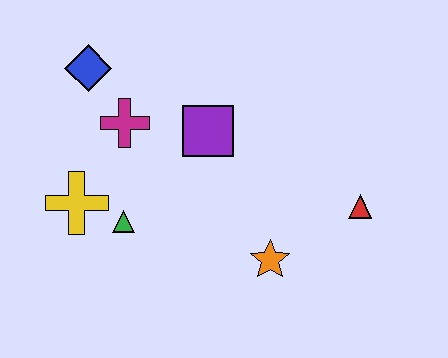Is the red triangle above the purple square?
No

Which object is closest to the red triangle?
The orange star is closest to the red triangle.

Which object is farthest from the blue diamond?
The red triangle is farthest from the blue diamond.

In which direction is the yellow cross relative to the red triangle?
The yellow cross is to the left of the red triangle.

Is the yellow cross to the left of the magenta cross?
Yes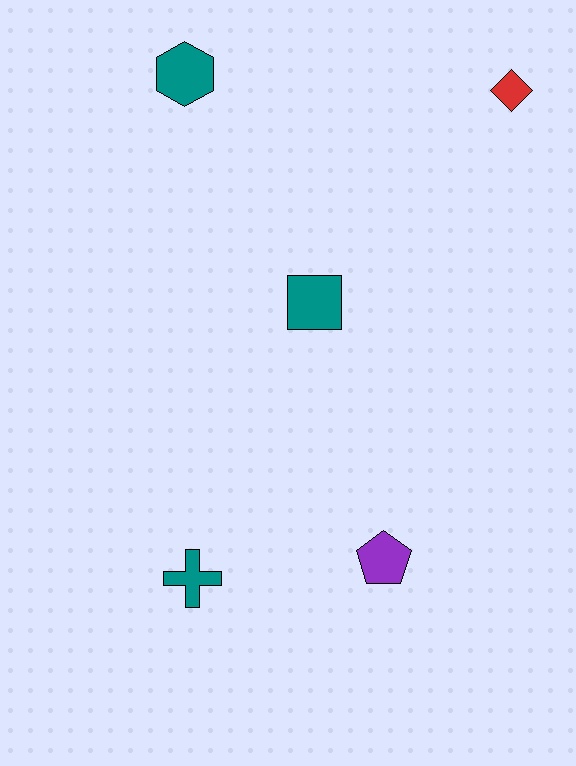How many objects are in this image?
There are 5 objects.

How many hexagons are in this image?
There is 1 hexagon.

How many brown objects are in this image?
There are no brown objects.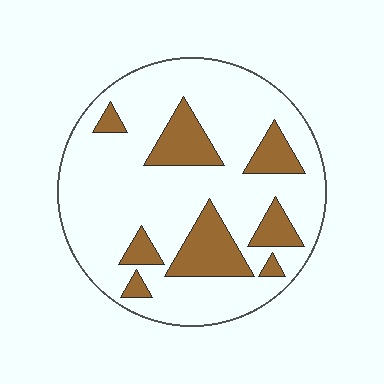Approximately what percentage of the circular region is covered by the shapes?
Approximately 20%.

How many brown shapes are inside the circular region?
8.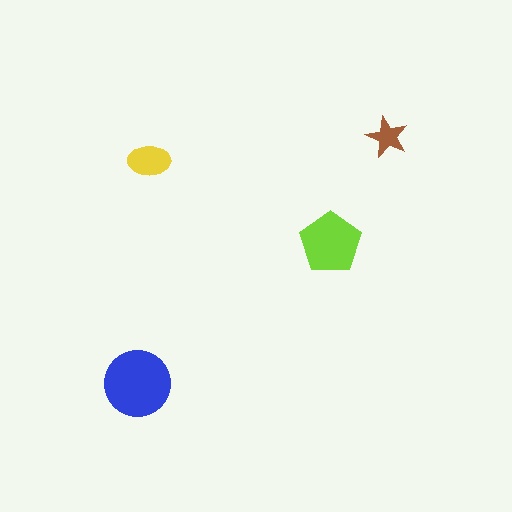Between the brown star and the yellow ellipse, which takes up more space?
The yellow ellipse.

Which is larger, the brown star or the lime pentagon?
The lime pentagon.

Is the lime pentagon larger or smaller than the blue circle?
Smaller.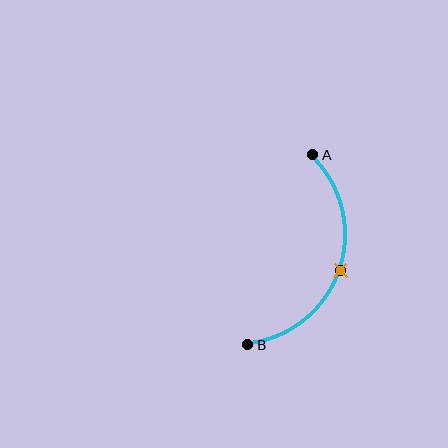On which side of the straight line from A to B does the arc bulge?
The arc bulges to the right of the straight line connecting A and B.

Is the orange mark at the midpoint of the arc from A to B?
Yes. The orange mark lies on the arc at equal arc-length from both A and B — it is the arc midpoint.